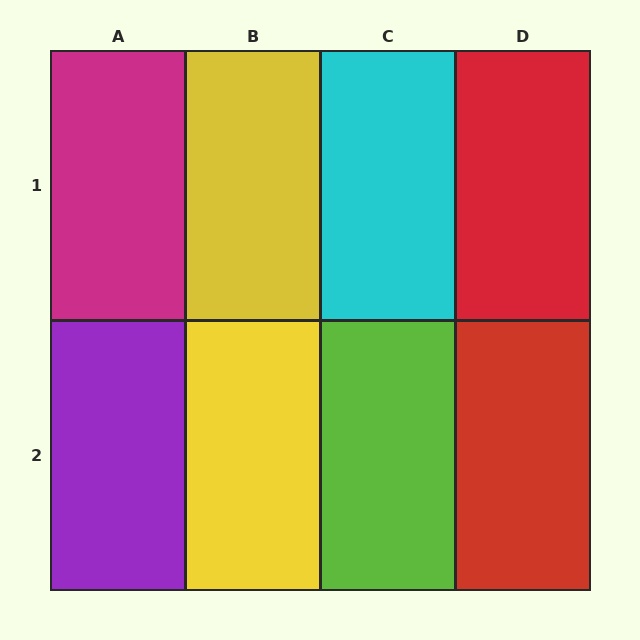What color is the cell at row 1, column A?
Magenta.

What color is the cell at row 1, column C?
Cyan.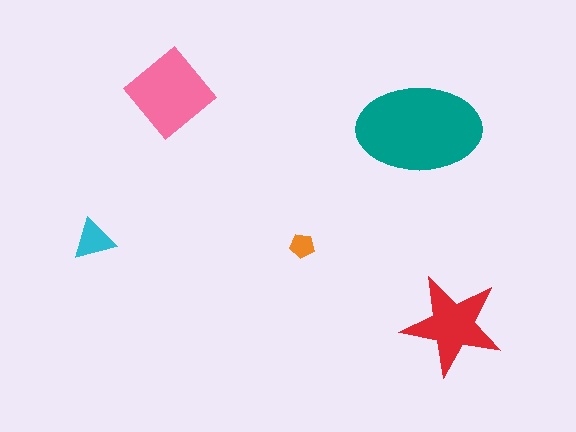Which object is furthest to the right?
The red star is rightmost.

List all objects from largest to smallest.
The teal ellipse, the pink diamond, the red star, the cyan triangle, the orange pentagon.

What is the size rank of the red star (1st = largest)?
3rd.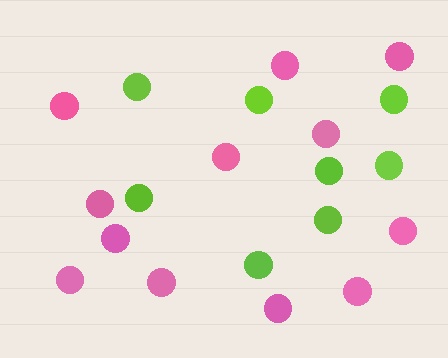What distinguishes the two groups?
There are 2 groups: one group of pink circles (12) and one group of lime circles (8).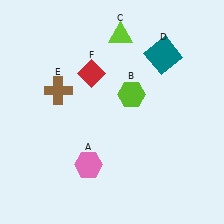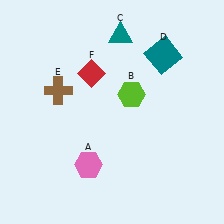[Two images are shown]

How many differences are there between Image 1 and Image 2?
There is 1 difference between the two images.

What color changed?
The triangle (C) changed from lime in Image 1 to teal in Image 2.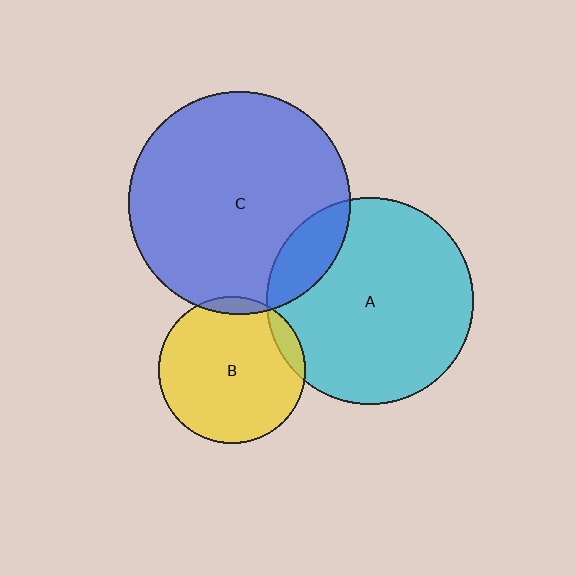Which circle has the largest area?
Circle C (blue).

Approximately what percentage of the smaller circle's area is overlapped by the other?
Approximately 5%.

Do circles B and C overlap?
Yes.